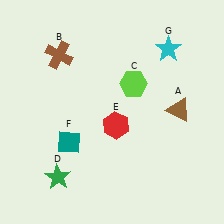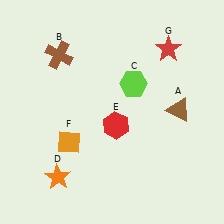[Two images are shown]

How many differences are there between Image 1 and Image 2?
There are 3 differences between the two images.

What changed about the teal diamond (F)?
In Image 1, F is teal. In Image 2, it changed to orange.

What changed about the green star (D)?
In Image 1, D is green. In Image 2, it changed to orange.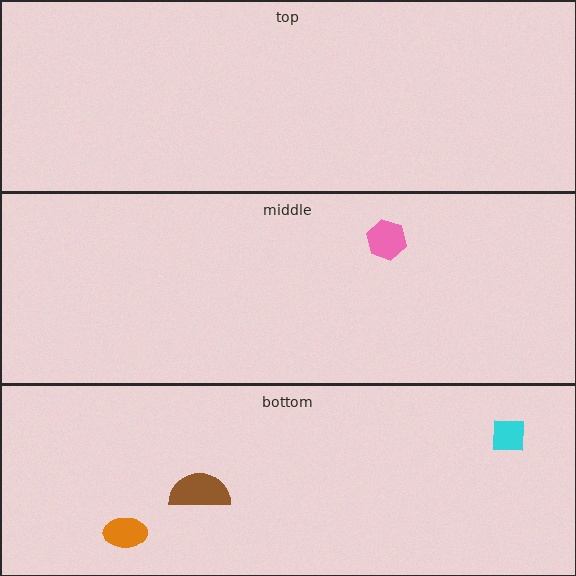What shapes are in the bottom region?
The orange ellipse, the brown semicircle, the cyan square.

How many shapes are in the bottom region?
3.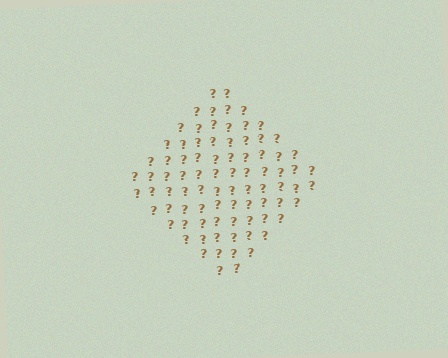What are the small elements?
The small elements are question marks.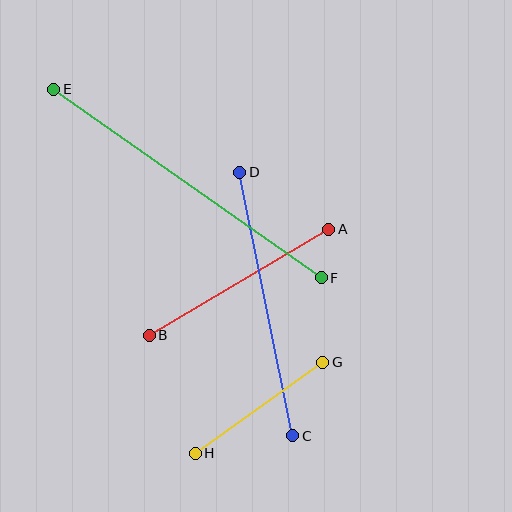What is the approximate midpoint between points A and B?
The midpoint is at approximately (239, 282) pixels.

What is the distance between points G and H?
The distance is approximately 157 pixels.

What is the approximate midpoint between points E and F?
The midpoint is at approximately (187, 183) pixels.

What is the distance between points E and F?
The distance is approximately 327 pixels.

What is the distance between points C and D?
The distance is approximately 268 pixels.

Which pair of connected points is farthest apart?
Points E and F are farthest apart.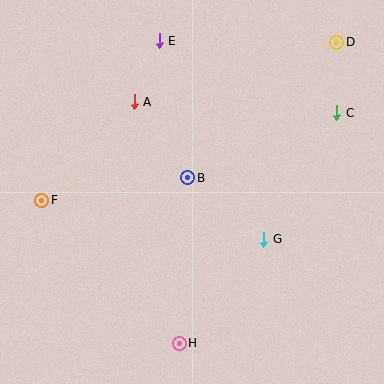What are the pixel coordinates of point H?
Point H is at (179, 343).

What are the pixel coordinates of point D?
Point D is at (337, 42).